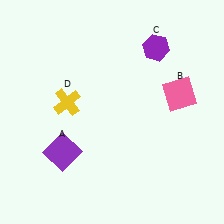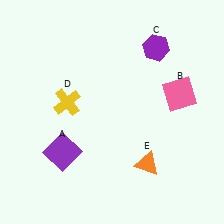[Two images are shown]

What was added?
An orange triangle (E) was added in Image 2.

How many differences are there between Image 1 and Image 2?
There is 1 difference between the two images.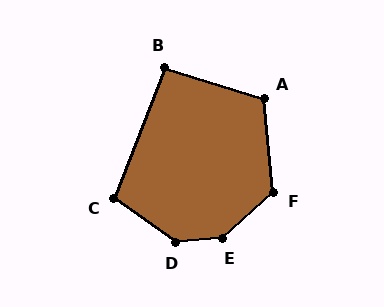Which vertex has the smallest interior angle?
B, at approximately 94 degrees.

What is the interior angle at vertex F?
Approximately 126 degrees (obtuse).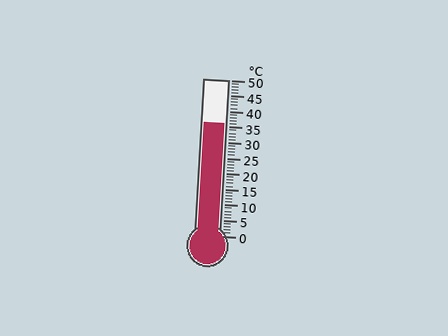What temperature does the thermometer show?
The thermometer shows approximately 36°C.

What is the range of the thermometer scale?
The thermometer scale ranges from 0°C to 50°C.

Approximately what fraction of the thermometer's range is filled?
The thermometer is filled to approximately 70% of its range.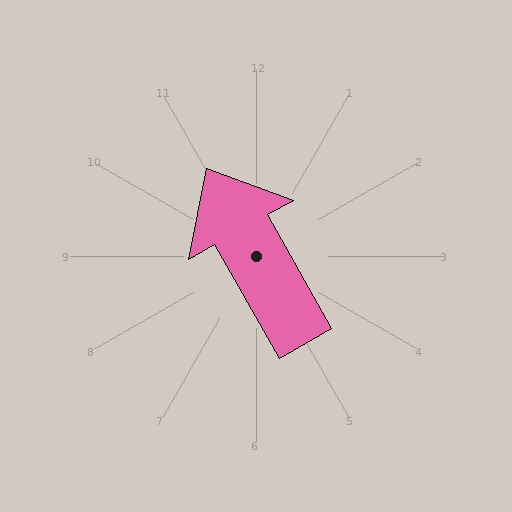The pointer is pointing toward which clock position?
Roughly 11 o'clock.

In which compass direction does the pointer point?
Northwest.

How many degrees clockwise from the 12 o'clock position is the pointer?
Approximately 330 degrees.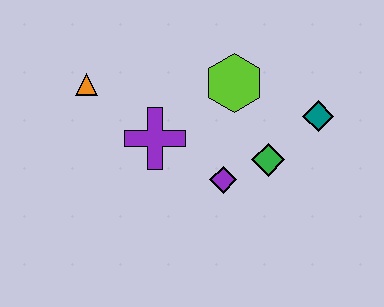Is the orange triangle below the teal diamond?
No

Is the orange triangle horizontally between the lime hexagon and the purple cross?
No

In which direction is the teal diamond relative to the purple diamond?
The teal diamond is to the right of the purple diamond.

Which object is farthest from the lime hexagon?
The orange triangle is farthest from the lime hexagon.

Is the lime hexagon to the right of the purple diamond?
Yes